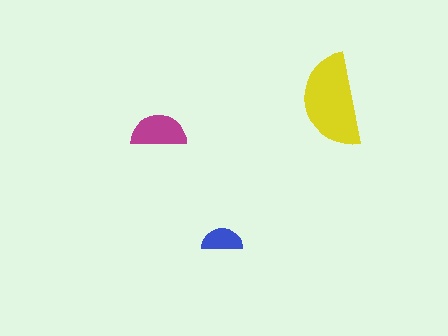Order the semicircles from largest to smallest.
the yellow one, the magenta one, the blue one.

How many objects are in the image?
There are 3 objects in the image.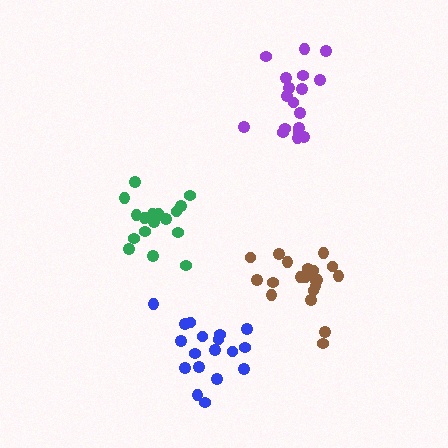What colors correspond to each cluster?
The clusters are colored: purple, green, blue, brown.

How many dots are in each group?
Group 1: 18 dots, Group 2: 19 dots, Group 3: 18 dots, Group 4: 20 dots (75 total).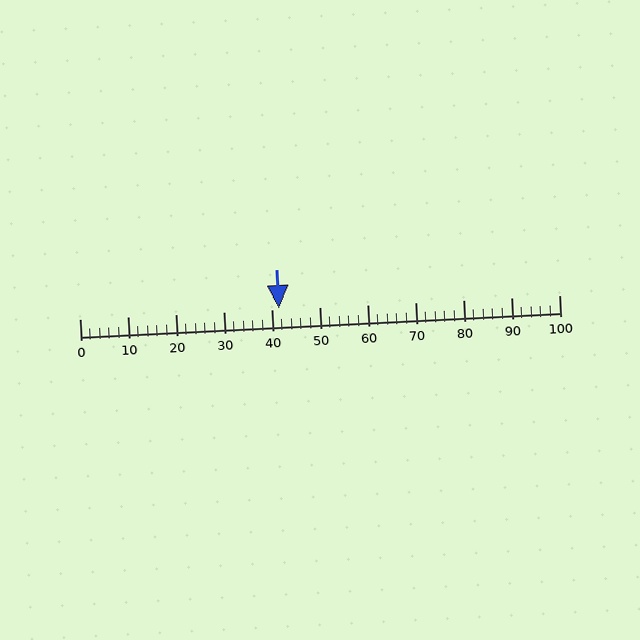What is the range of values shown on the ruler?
The ruler shows values from 0 to 100.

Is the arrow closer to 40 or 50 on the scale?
The arrow is closer to 40.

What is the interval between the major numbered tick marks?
The major tick marks are spaced 10 units apart.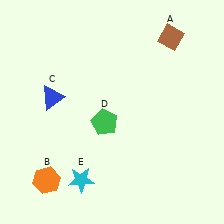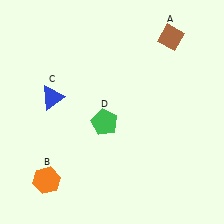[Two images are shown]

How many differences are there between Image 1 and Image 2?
There is 1 difference between the two images.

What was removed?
The cyan star (E) was removed in Image 2.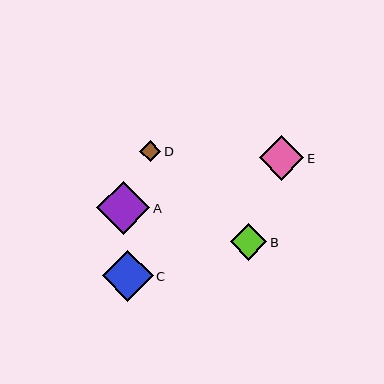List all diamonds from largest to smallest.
From largest to smallest: A, C, E, B, D.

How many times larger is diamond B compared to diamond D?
Diamond B is approximately 1.7 times the size of diamond D.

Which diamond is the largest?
Diamond A is the largest with a size of approximately 53 pixels.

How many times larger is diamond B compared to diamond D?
Diamond B is approximately 1.7 times the size of diamond D.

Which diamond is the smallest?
Diamond D is the smallest with a size of approximately 21 pixels.